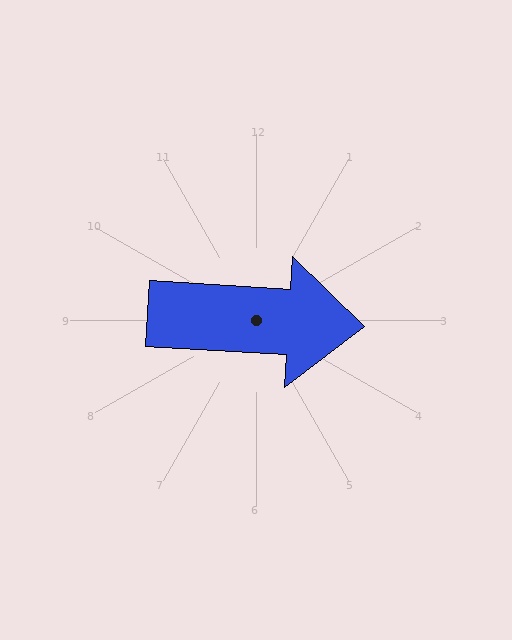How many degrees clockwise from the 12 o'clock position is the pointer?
Approximately 93 degrees.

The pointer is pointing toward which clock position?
Roughly 3 o'clock.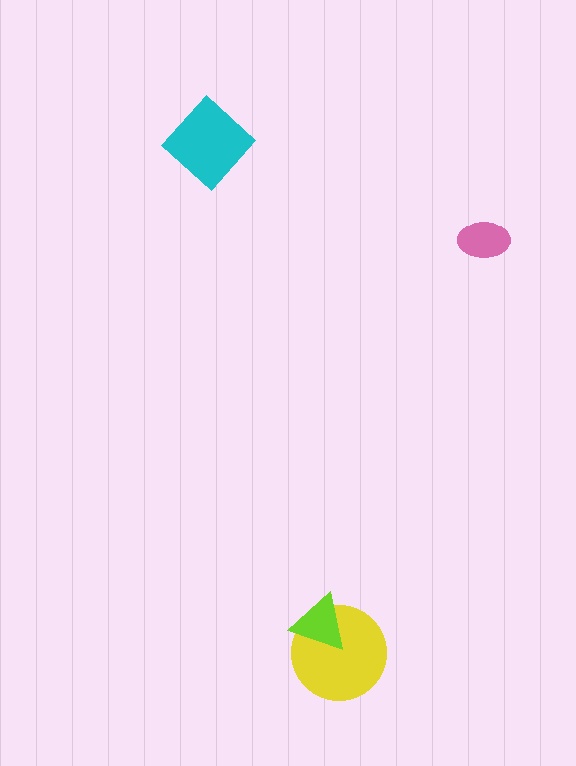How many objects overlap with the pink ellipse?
0 objects overlap with the pink ellipse.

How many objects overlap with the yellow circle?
1 object overlaps with the yellow circle.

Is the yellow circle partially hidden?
Yes, it is partially covered by another shape.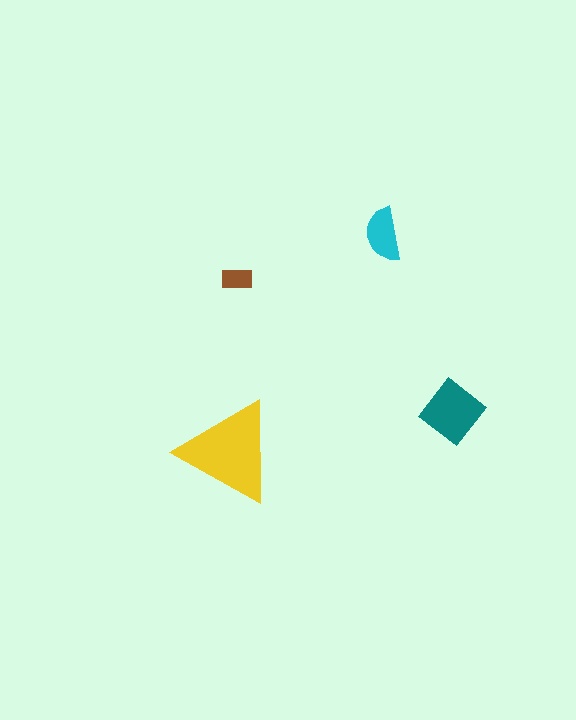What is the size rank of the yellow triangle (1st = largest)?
1st.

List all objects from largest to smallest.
The yellow triangle, the teal diamond, the cyan semicircle, the brown rectangle.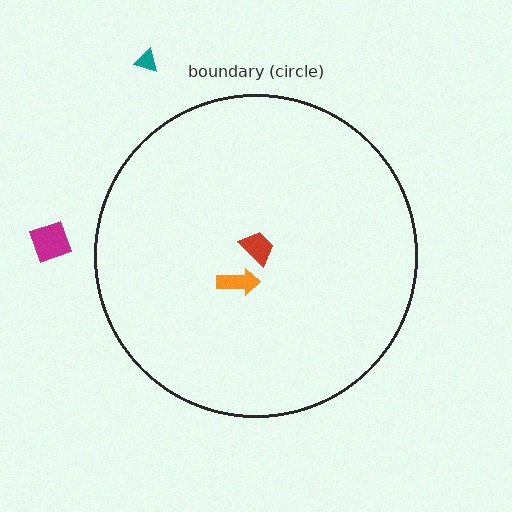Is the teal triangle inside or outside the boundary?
Outside.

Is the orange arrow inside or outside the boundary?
Inside.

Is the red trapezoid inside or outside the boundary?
Inside.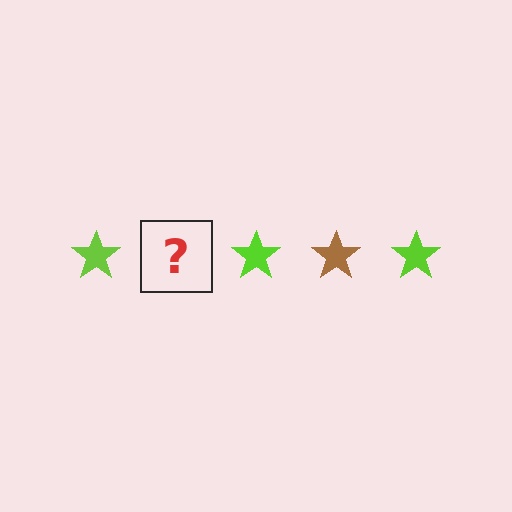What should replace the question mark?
The question mark should be replaced with a brown star.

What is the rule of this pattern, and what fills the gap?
The rule is that the pattern cycles through lime, brown stars. The gap should be filled with a brown star.